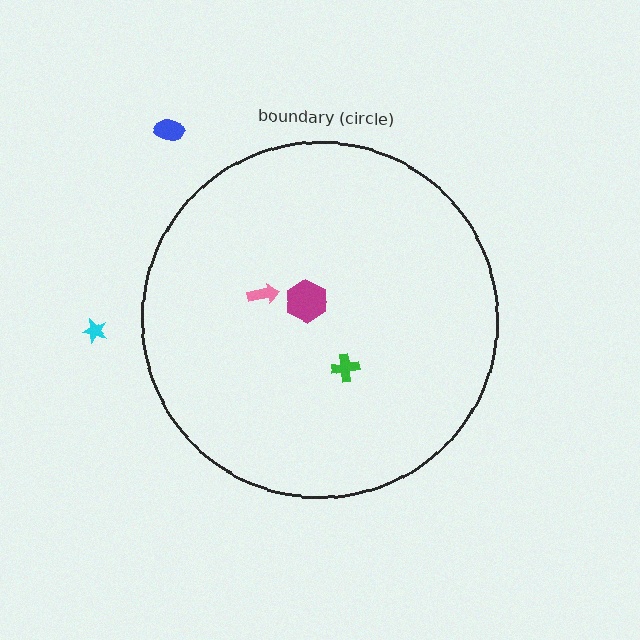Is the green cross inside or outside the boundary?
Inside.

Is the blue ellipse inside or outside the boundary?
Outside.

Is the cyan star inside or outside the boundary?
Outside.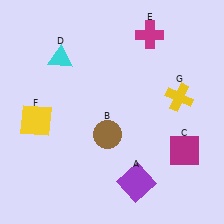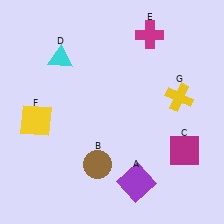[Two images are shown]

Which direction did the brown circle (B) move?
The brown circle (B) moved down.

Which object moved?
The brown circle (B) moved down.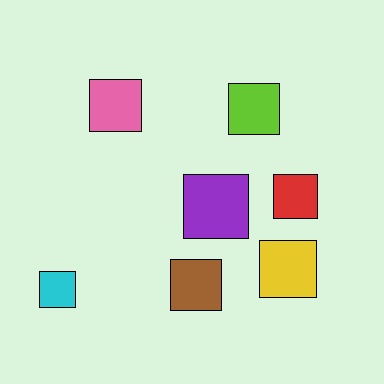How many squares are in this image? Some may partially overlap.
There are 7 squares.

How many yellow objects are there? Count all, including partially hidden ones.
There is 1 yellow object.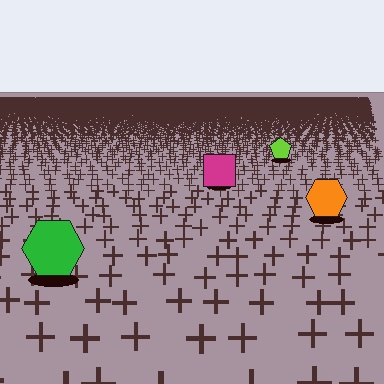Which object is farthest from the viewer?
The lime pentagon is farthest from the viewer. It appears smaller and the ground texture around it is denser.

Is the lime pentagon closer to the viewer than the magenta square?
No. The magenta square is closer — you can tell from the texture gradient: the ground texture is coarser near it.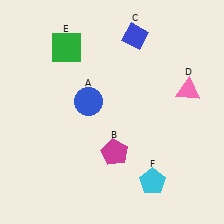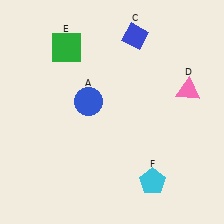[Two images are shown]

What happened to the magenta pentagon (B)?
The magenta pentagon (B) was removed in Image 2. It was in the bottom-right area of Image 1.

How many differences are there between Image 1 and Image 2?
There is 1 difference between the two images.